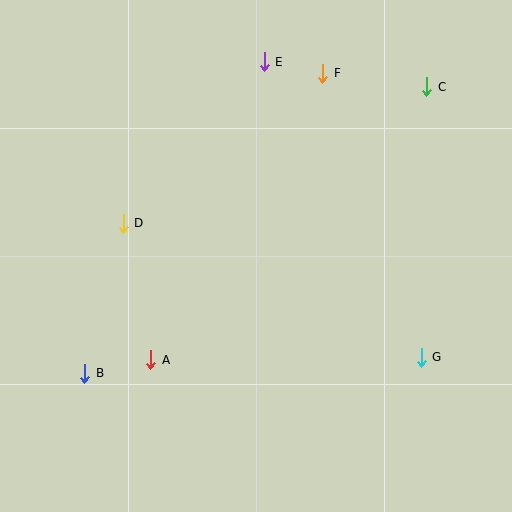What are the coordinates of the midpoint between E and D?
The midpoint between E and D is at (194, 142).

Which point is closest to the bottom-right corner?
Point G is closest to the bottom-right corner.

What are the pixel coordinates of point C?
Point C is at (427, 87).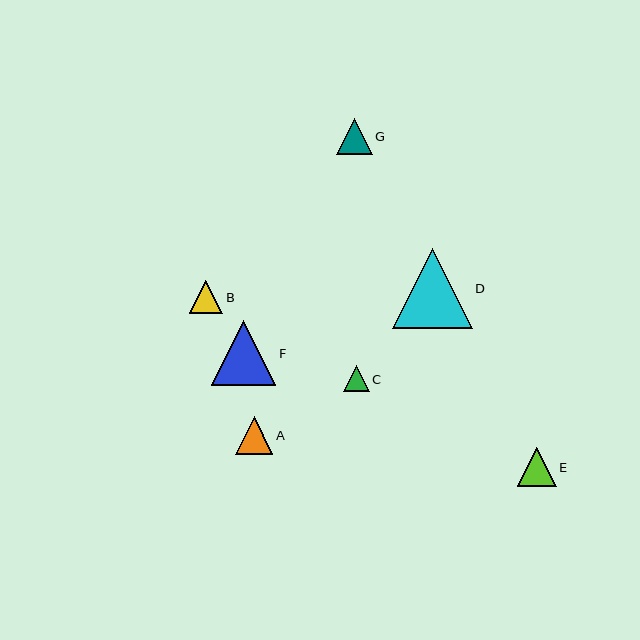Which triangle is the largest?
Triangle D is the largest with a size of approximately 79 pixels.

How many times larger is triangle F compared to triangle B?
Triangle F is approximately 2.0 times the size of triangle B.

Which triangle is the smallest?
Triangle C is the smallest with a size of approximately 26 pixels.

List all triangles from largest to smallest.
From largest to smallest: D, F, E, A, G, B, C.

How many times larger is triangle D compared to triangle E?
Triangle D is approximately 2.1 times the size of triangle E.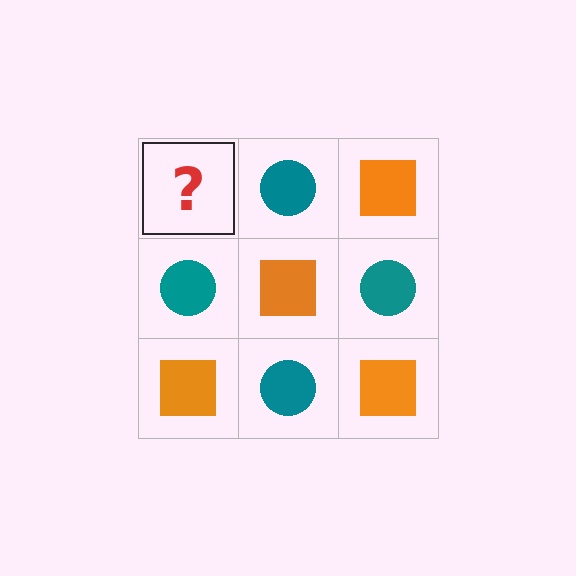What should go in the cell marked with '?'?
The missing cell should contain an orange square.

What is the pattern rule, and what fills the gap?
The rule is that it alternates orange square and teal circle in a checkerboard pattern. The gap should be filled with an orange square.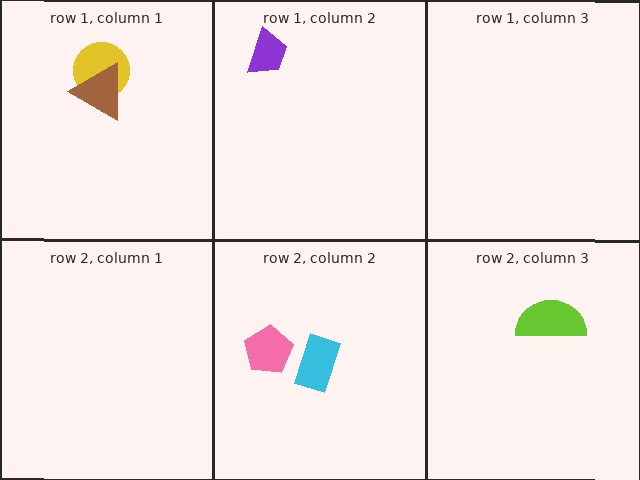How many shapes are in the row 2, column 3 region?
1.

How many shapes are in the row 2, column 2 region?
2.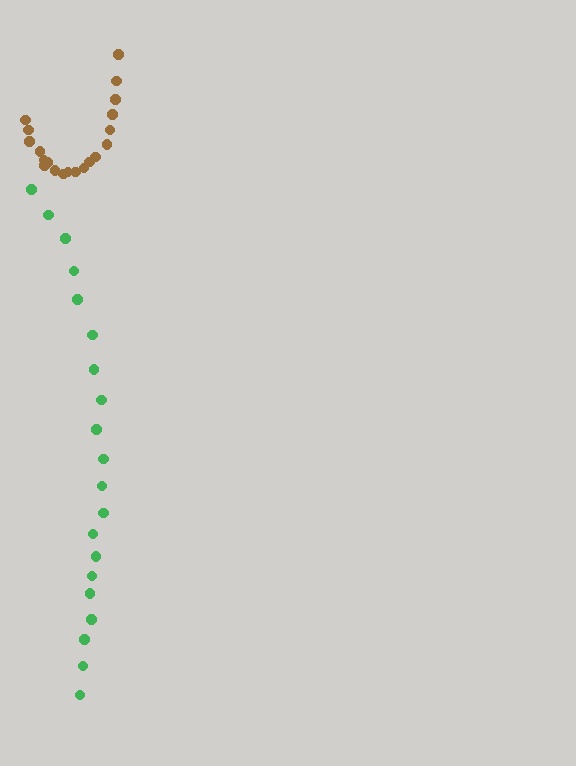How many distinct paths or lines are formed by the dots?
There are 2 distinct paths.